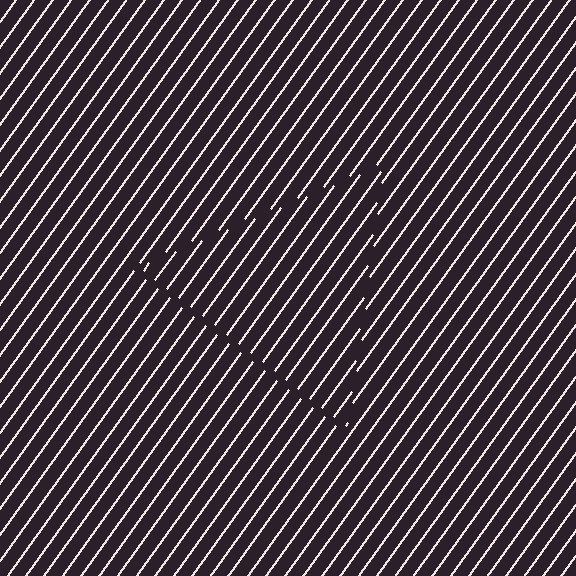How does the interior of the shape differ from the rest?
The interior of the shape contains the same grating, shifted by half a period — the contour is defined by the phase discontinuity where line-ends from the inner and outer gratings abut.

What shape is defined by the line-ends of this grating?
An illusory triangle. The interior of the shape contains the same grating, shifted by half a period — the contour is defined by the phase discontinuity where line-ends from the inner and outer gratings abut.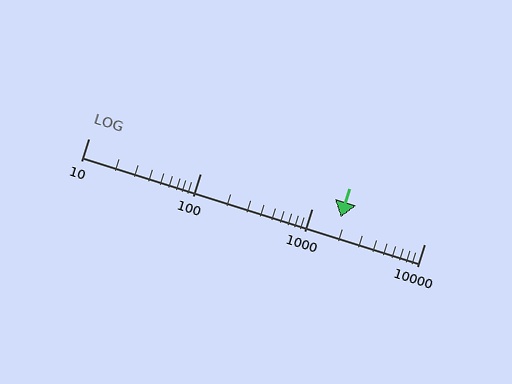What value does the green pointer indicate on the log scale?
The pointer indicates approximately 1800.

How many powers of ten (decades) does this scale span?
The scale spans 3 decades, from 10 to 10000.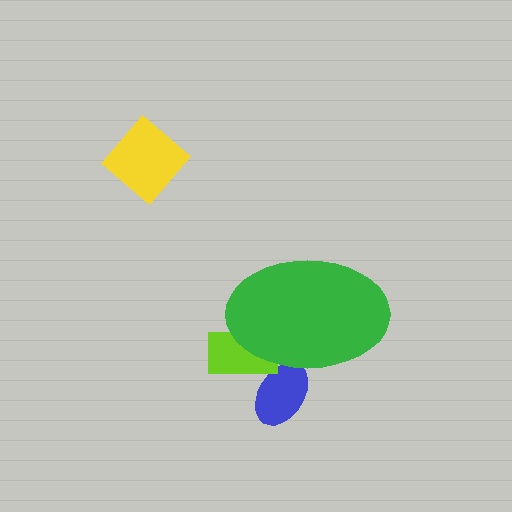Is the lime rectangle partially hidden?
Yes, the lime rectangle is partially hidden behind the green ellipse.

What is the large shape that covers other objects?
A green ellipse.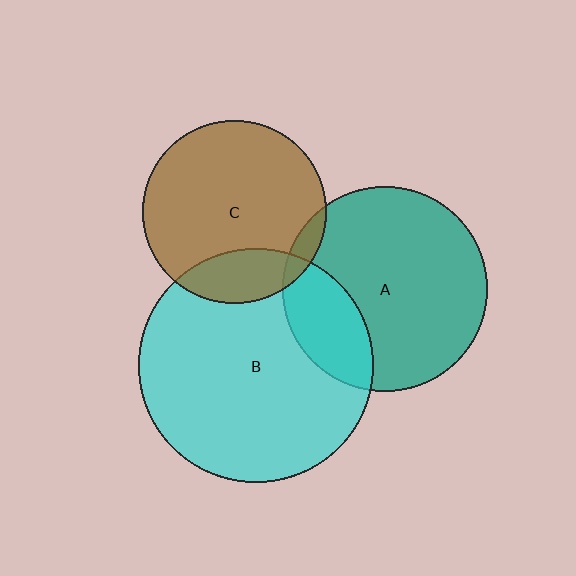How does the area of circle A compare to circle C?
Approximately 1.2 times.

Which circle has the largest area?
Circle B (cyan).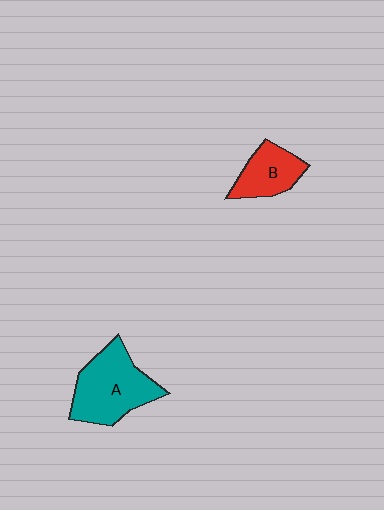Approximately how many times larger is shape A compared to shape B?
Approximately 1.7 times.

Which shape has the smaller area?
Shape B (red).